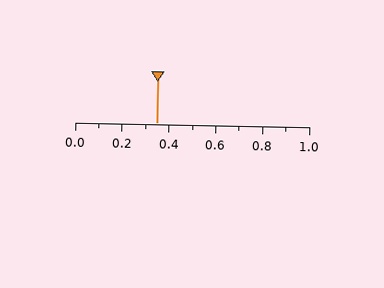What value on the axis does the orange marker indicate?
The marker indicates approximately 0.35.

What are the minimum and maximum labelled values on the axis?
The axis runs from 0.0 to 1.0.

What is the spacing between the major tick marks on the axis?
The major ticks are spaced 0.2 apart.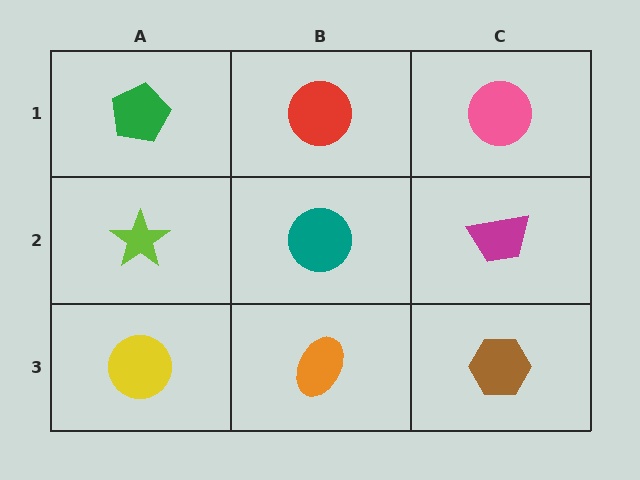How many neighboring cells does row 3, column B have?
3.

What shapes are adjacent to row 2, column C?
A pink circle (row 1, column C), a brown hexagon (row 3, column C), a teal circle (row 2, column B).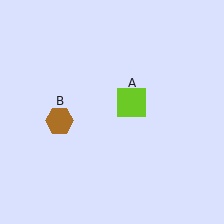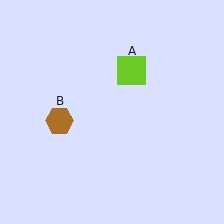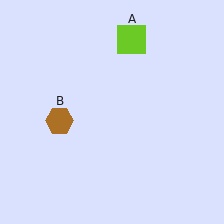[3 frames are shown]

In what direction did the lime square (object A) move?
The lime square (object A) moved up.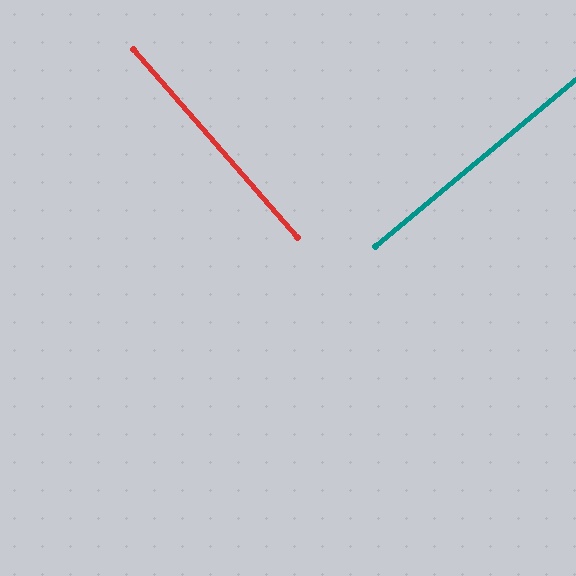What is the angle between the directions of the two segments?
Approximately 89 degrees.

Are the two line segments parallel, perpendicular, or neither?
Perpendicular — they meet at approximately 89°.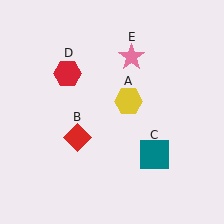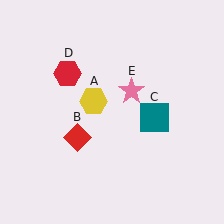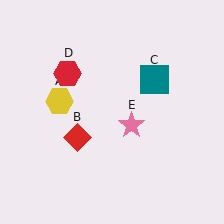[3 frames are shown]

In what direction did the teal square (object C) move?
The teal square (object C) moved up.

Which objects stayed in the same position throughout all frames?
Red diamond (object B) and red hexagon (object D) remained stationary.